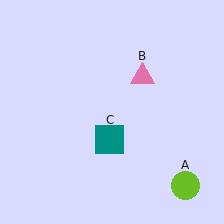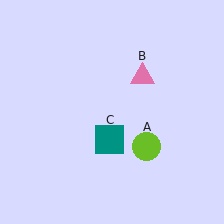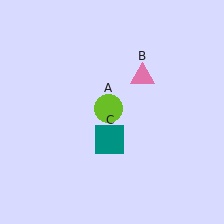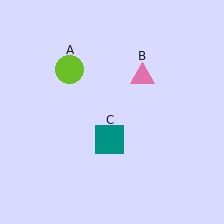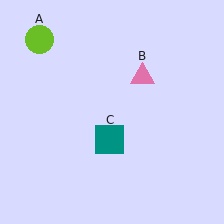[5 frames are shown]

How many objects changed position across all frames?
1 object changed position: lime circle (object A).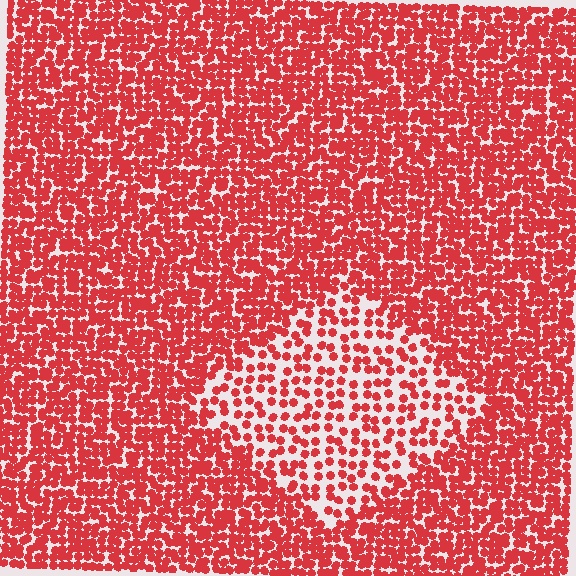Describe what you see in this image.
The image contains small red elements arranged at two different densities. A diamond-shaped region is visible where the elements are less densely packed than the surrounding area.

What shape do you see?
I see a diamond.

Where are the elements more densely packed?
The elements are more densely packed outside the diamond boundary.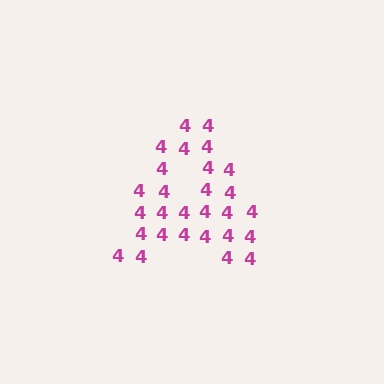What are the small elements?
The small elements are digit 4's.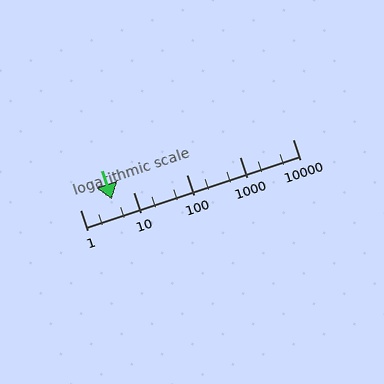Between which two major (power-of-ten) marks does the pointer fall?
The pointer is between 1 and 10.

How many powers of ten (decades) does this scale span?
The scale spans 4 decades, from 1 to 10000.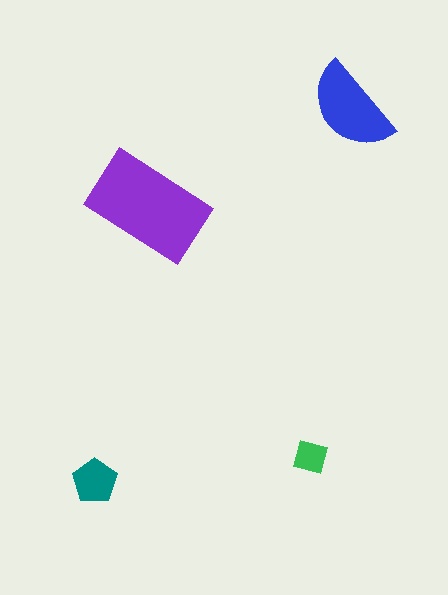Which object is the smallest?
The green diamond.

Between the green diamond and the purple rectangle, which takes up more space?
The purple rectangle.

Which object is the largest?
The purple rectangle.